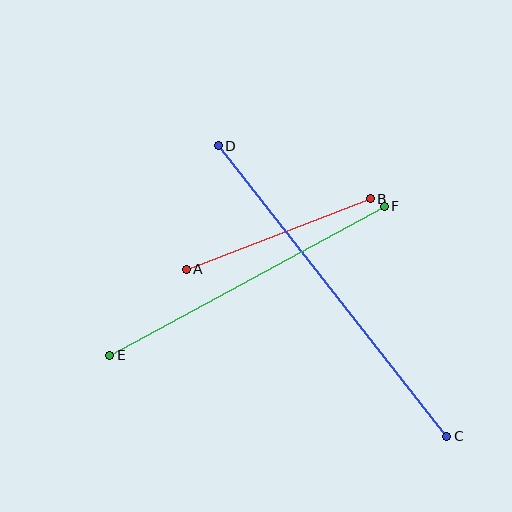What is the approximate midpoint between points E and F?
The midpoint is at approximately (247, 281) pixels.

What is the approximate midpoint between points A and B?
The midpoint is at approximately (278, 234) pixels.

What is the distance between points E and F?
The distance is approximately 312 pixels.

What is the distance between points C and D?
The distance is approximately 370 pixels.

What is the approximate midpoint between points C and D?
The midpoint is at approximately (332, 291) pixels.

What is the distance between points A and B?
The distance is approximately 197 pixels.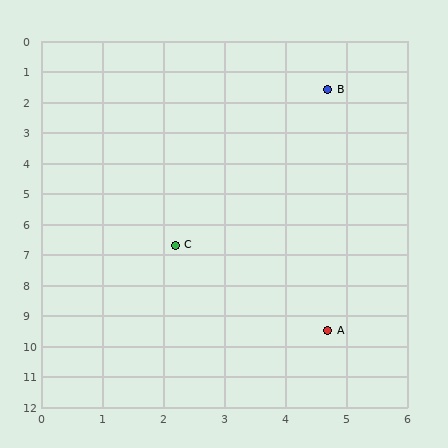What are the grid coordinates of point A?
Point A is at approximately (4.7, 9.5).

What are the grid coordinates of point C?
Point C is at approximately (2.2, 6.7).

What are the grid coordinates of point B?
Point B is at approximately (4.7, 1.6).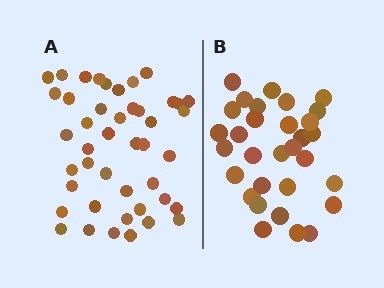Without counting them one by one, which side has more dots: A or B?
Region A (the left region) has more dots.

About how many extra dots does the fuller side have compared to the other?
Region A has approximately 15 more dots than region B.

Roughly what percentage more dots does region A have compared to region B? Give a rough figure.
About 40% more.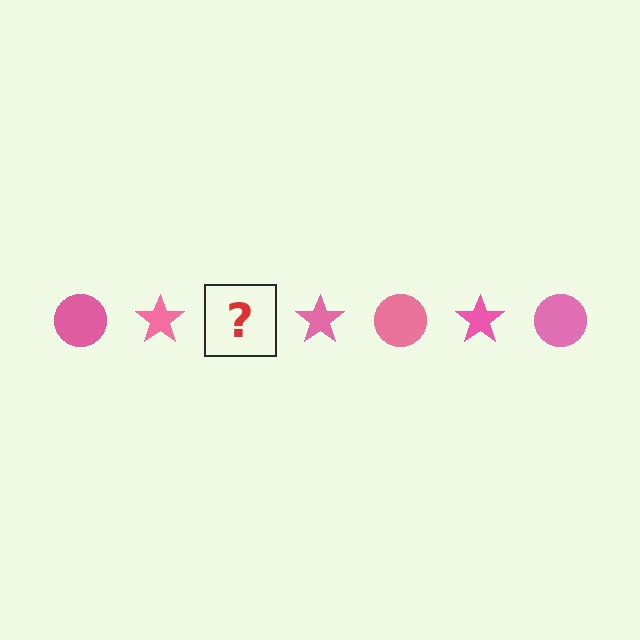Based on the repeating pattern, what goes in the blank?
The blank should be a pink circle.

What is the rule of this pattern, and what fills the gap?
The rule is that the pattern cycles through circle, star shapes in pink. The gap should be filled with a pink circle.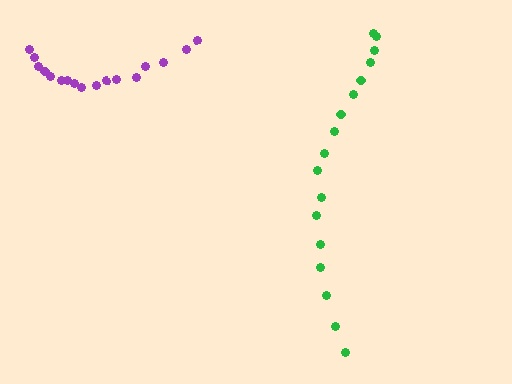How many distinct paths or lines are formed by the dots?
There are 2 distinct paths.